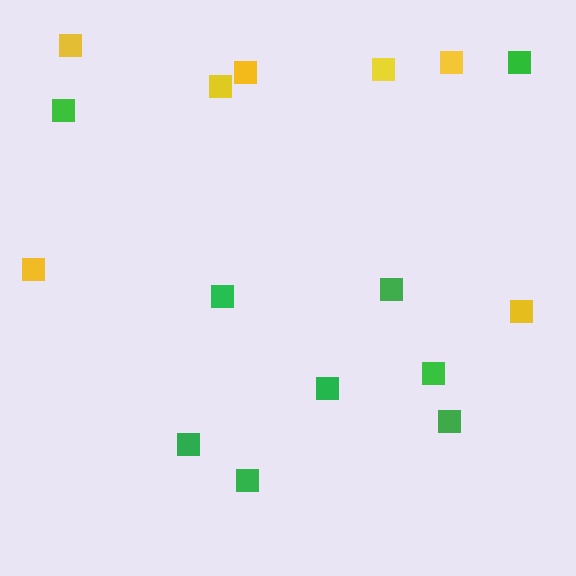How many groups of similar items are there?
There are 2 groups: one group of green squares (9) and one group of yellow squares (7).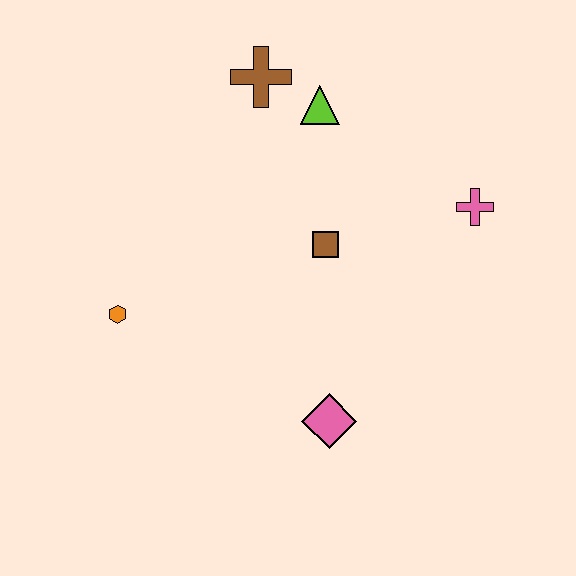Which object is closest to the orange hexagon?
The brown square is closest to the orange hexagon.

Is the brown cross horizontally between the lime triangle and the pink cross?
No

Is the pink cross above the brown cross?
No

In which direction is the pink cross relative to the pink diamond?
The pink cross is above the pink diamond.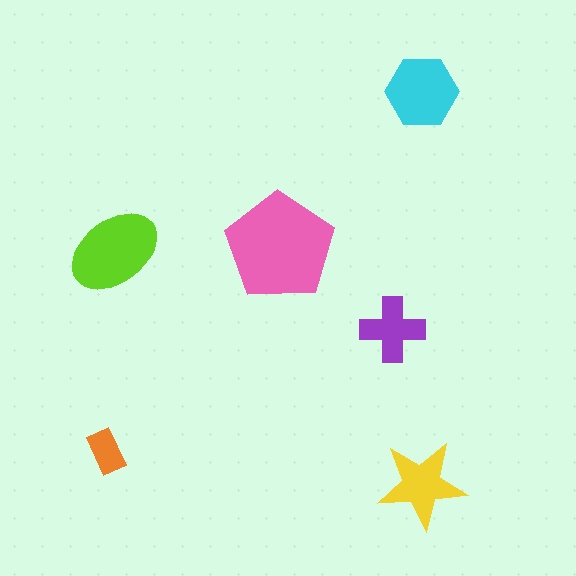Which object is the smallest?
The orange rectangle.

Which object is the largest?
The pink pentagon.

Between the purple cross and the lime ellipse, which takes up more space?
The lime ellipse.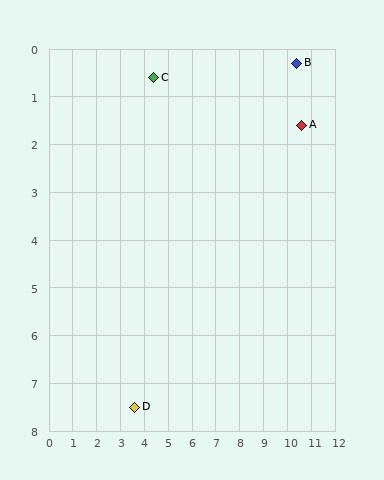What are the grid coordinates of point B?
Point B is at approximately (10.4, 0.3).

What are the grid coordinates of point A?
Point A is at approximately (10.6, 1.6).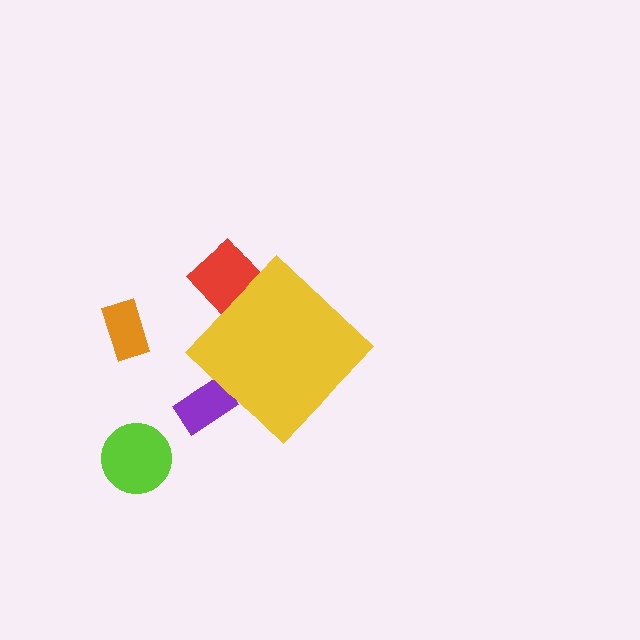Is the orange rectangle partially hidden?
No, the orange rectangle is fully visible.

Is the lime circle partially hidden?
No, the lime circle is fully visible.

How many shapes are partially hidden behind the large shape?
2 shapes are partially hidden.